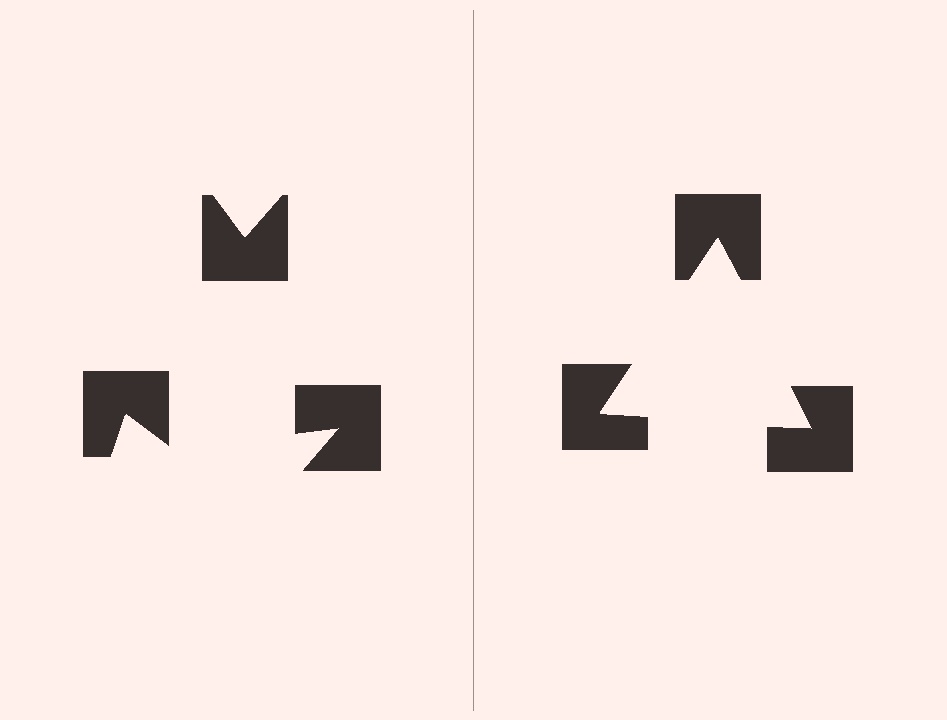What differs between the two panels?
The notched squares are positioned identically on both sides; only the wedge orientations differ. On the right they align to a triangle; on the left they are misaligned.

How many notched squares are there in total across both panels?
6 — 3 on each side.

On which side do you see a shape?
An illusory triangle appears on the right side. On the left side the wedge cuts are rotated, so no coherent shape forms.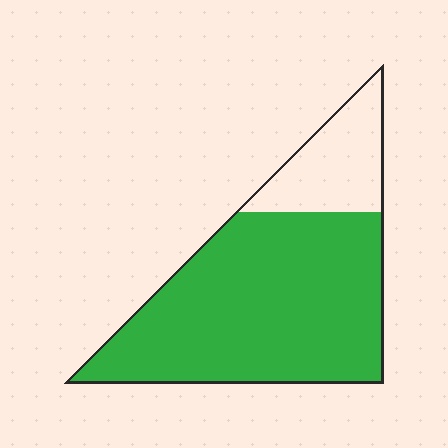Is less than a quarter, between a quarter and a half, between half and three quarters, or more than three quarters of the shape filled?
More than three quarters.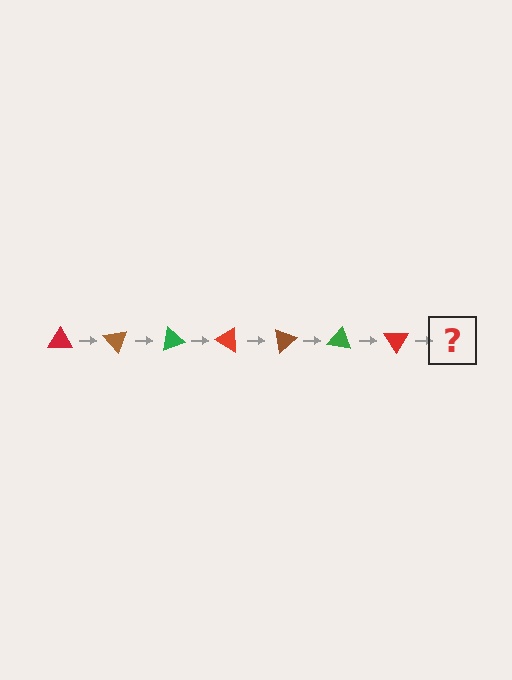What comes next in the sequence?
The next element should be a brown triangle, rotated 350 degrees from the start.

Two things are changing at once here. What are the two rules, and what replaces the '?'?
The two rules are that it rotates 50 degrees each step and the color cycles through red, brown, and green. The '?' should be a brown triangle, rotated 350 degrees from the start.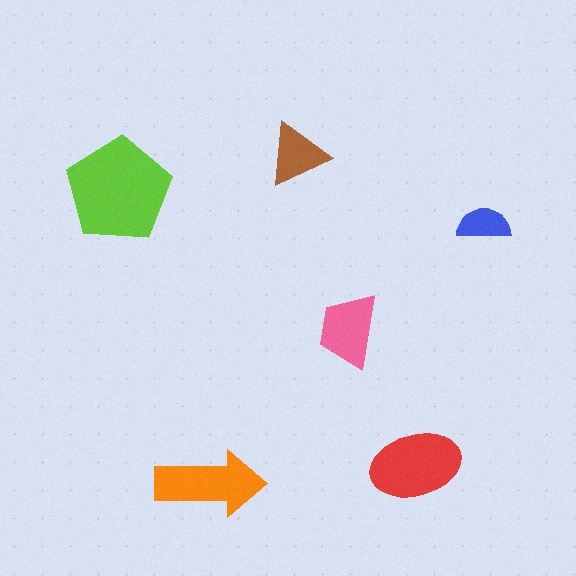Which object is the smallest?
The blue semicircle.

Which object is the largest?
The lime pentagon.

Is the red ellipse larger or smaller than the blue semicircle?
Larger.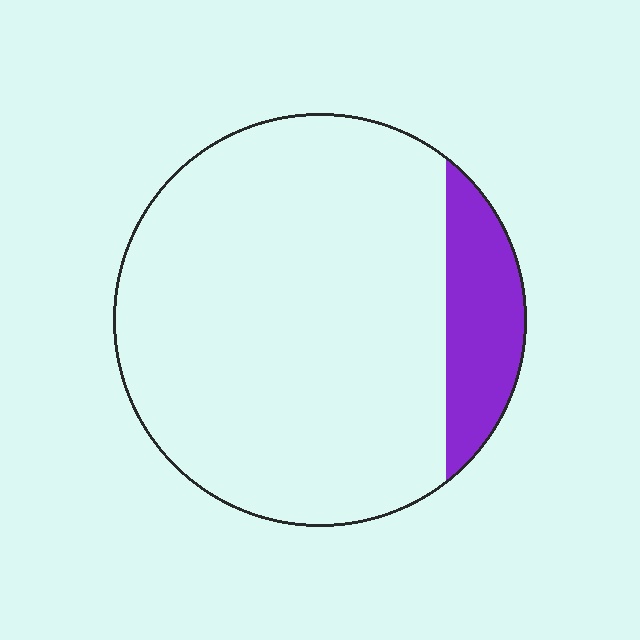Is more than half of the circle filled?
No.